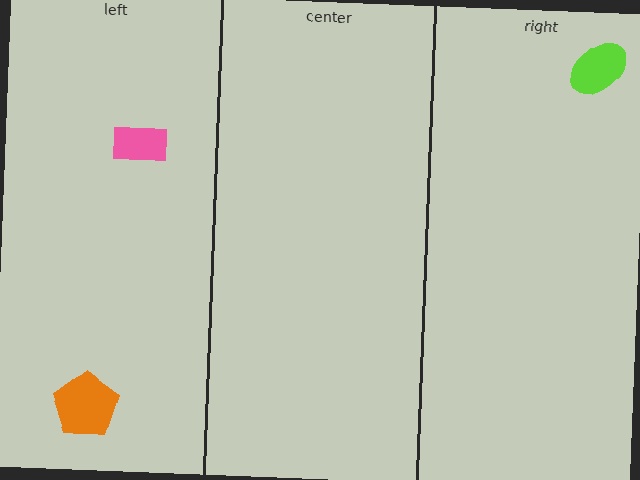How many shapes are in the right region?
1.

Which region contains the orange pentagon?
The left region.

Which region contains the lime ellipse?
The right region.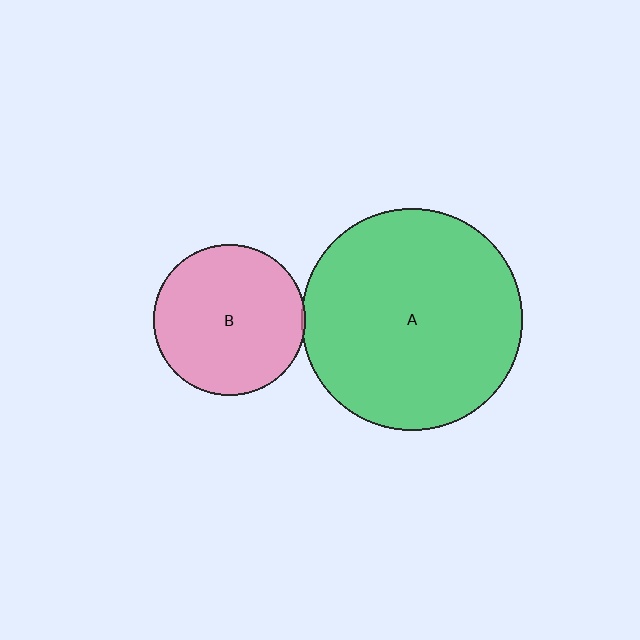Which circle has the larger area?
Circle A (green).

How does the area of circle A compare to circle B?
Approximately 2.1 times.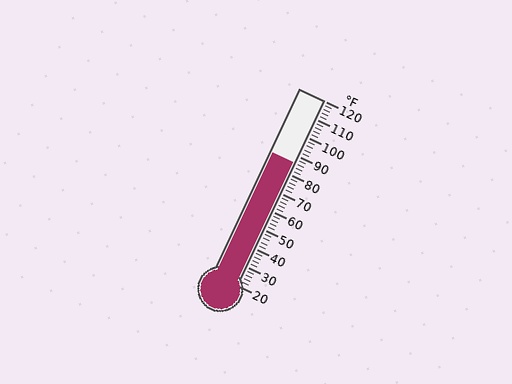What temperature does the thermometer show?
The thermometer shows approximately 86°F.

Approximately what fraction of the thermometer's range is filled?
The thermometer is filled to approximately 65% of its range.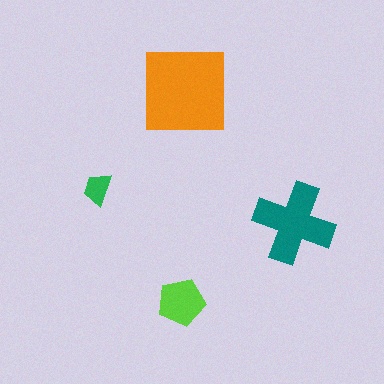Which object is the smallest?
The green trapezoid.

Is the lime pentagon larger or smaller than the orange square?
Smaller.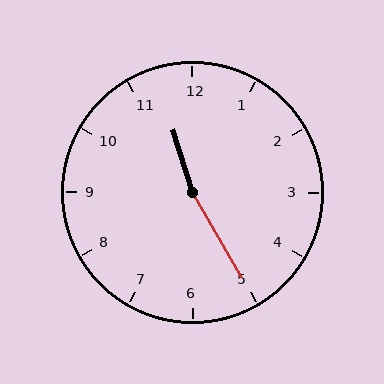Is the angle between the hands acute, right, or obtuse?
It is obtuse.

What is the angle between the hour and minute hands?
Approximately 168 degrees.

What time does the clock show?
11:25.